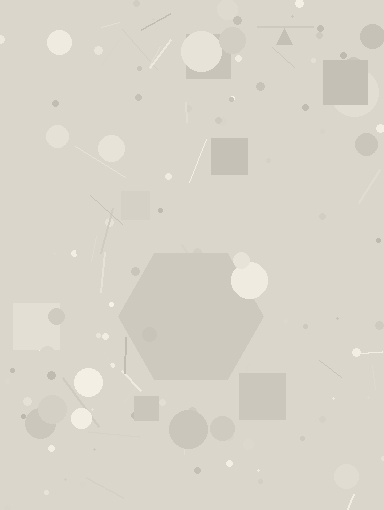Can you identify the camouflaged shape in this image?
The camouflaged shape is a hexagon.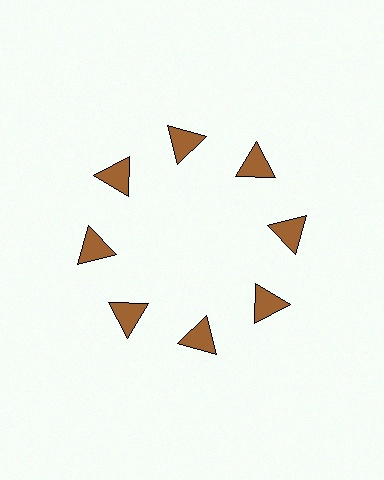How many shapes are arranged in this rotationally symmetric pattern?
There are 8 shapes, arranged in 8 groups of 1.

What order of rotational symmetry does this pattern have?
This pattern has 8-fold rotational symmetry.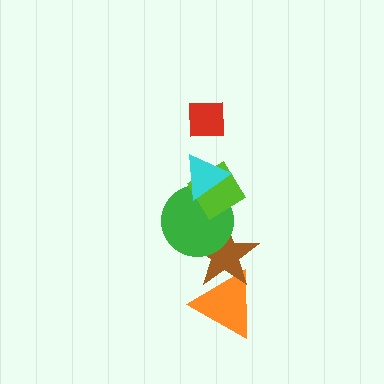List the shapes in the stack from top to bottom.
From top to bottom: the red square, the cyan triangle, the lime diamond, the green circle, the brown star, the orange triangle.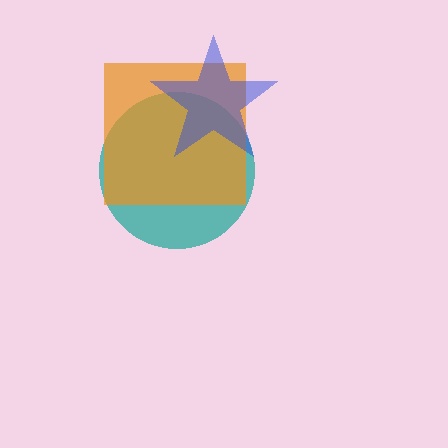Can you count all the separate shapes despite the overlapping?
Yes, there are 3 separate shapes.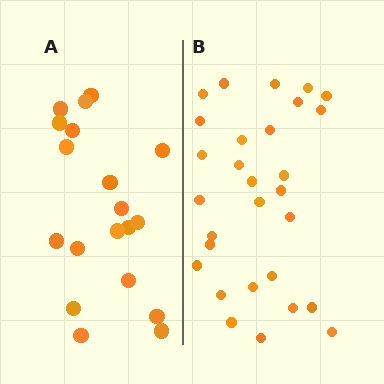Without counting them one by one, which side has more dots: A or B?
Region B (the right region) has more dots.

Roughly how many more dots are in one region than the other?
Region B has roughly 10 or so more dots than region A.